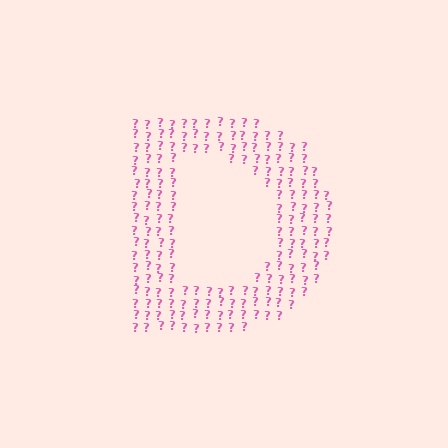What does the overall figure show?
The overall figure shows the letter D.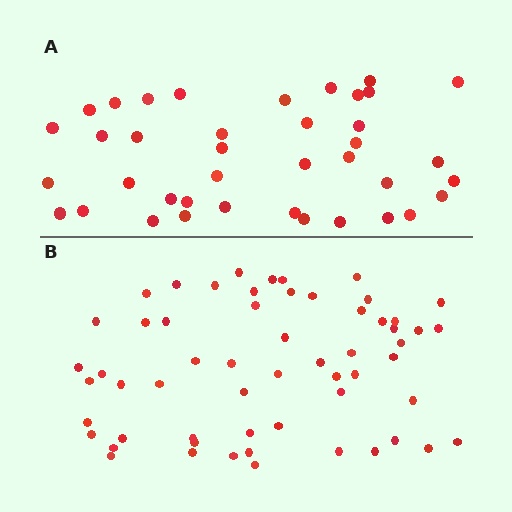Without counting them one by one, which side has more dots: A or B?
Region B (the bottom region) has more dots.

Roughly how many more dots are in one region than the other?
Region B has approximately 20 more dots than region A.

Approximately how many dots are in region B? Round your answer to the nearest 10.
About 60 dots. (The exact count is 58, which rounds to 60.)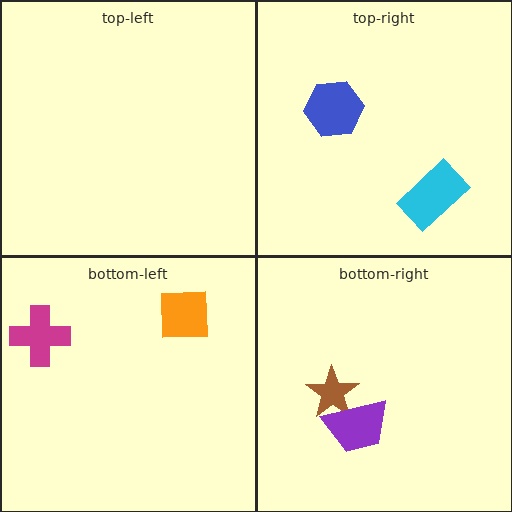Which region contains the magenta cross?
The bottom-left region.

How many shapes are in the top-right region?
2.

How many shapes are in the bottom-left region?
2.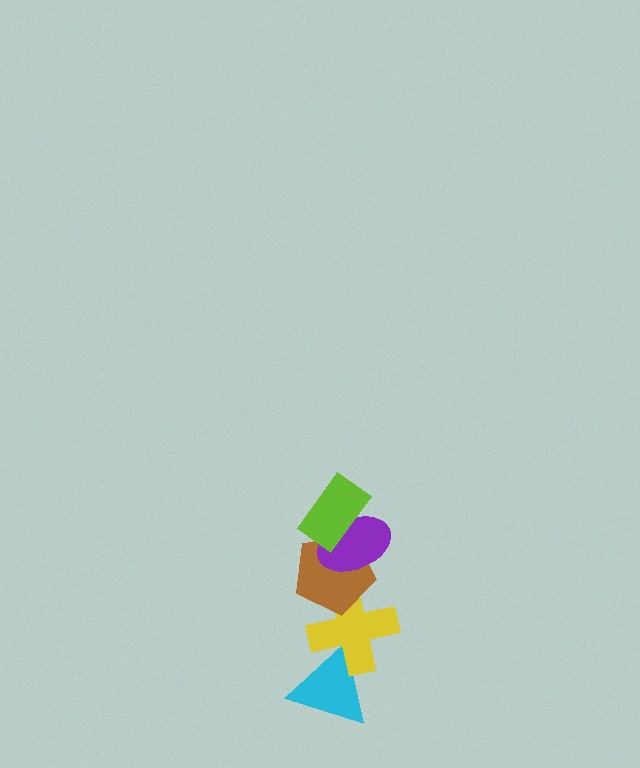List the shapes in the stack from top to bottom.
From top to bottom: the lime rectangle, the purple ellipse, the brown pentagon, the yellow cross, the cyan triangle.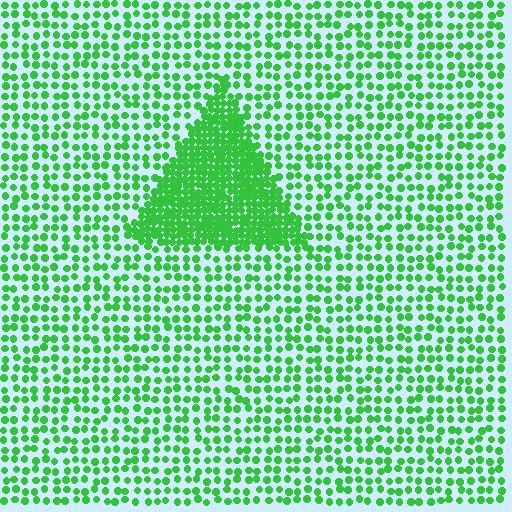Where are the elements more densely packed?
The elements are more densely packed inside the triangle boundary.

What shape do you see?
I see a triangle.